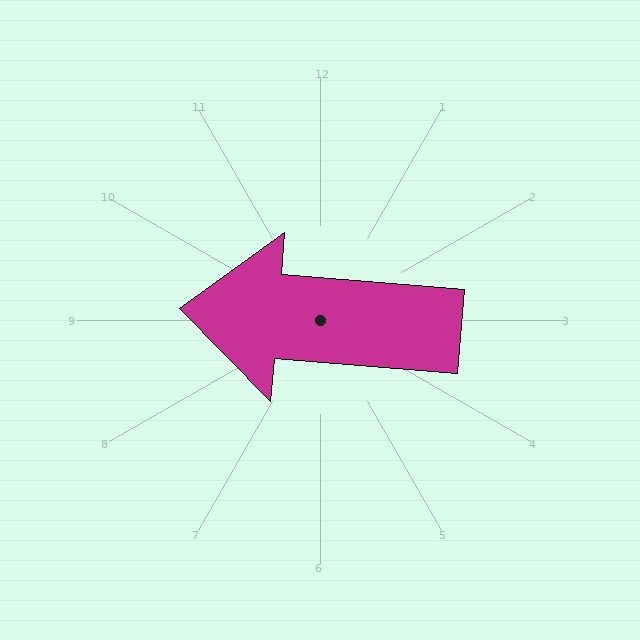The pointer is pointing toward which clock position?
Roughly 9 o'clock.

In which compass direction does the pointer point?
West.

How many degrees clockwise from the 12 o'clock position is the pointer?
Approximately 275 degrees.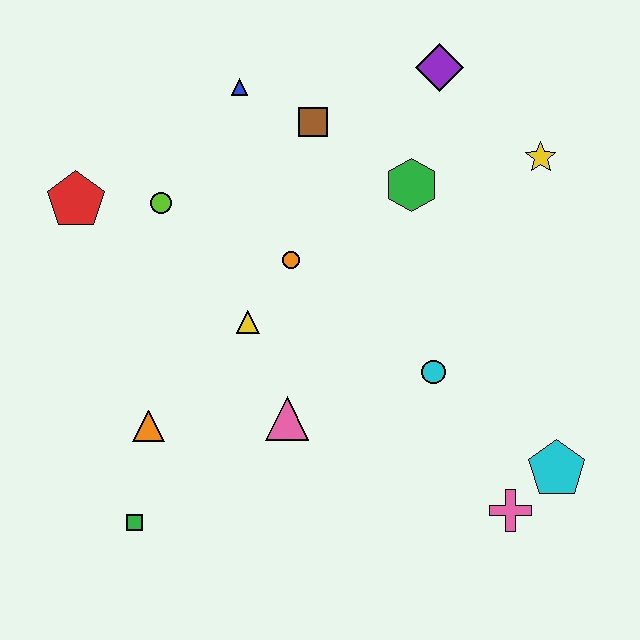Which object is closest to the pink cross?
The cyan pentagon is closest to the pink cross.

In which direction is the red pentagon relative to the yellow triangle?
The red pentagon is to the left of the yellow triangle.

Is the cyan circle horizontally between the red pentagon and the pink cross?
Yes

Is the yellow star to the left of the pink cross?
No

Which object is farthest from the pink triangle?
The purple diamond is farthest from the pink triangle.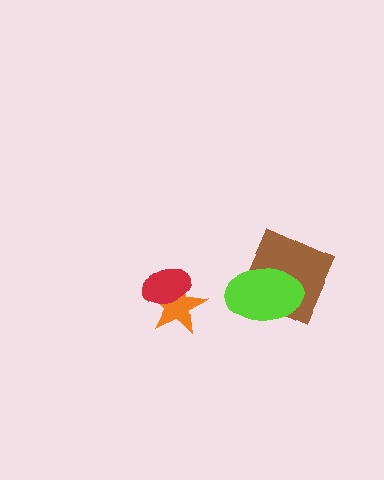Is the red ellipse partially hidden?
No, no other shape covers it.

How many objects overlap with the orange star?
1 object overlaps with the orange star.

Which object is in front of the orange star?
The red ellipse is in front of the orange star.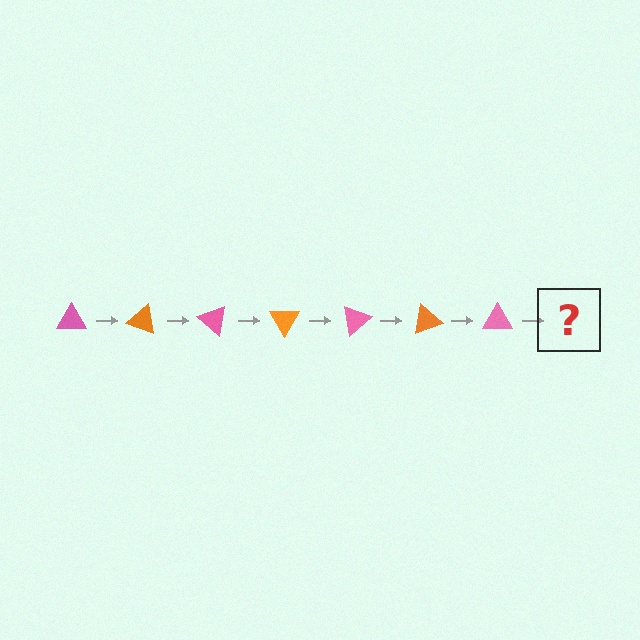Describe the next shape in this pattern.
It should be an orange triangle, rotated 140 degrees from the start.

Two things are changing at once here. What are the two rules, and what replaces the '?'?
The two rules are that it rotates 20 degrees each step and the color cycles through pink and orange. The '?' should be an orange triangle, rotated 140 degrees from the start.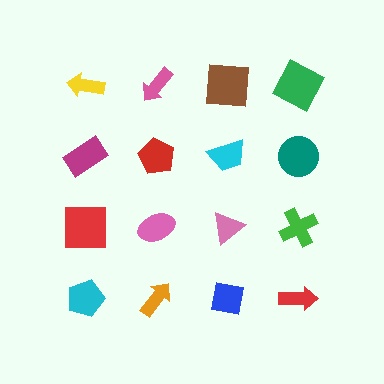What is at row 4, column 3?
A blue square.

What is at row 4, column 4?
A red arrow.